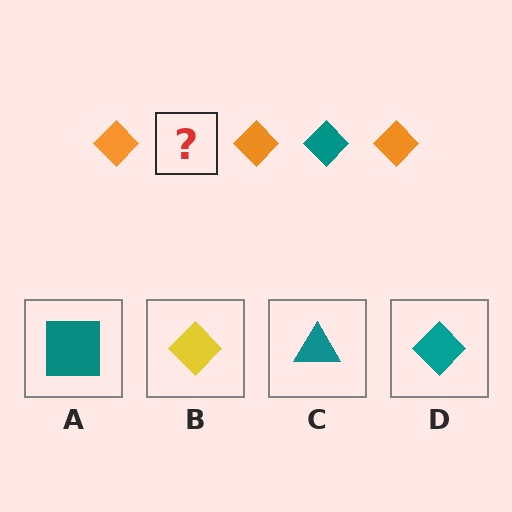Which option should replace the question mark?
Option D.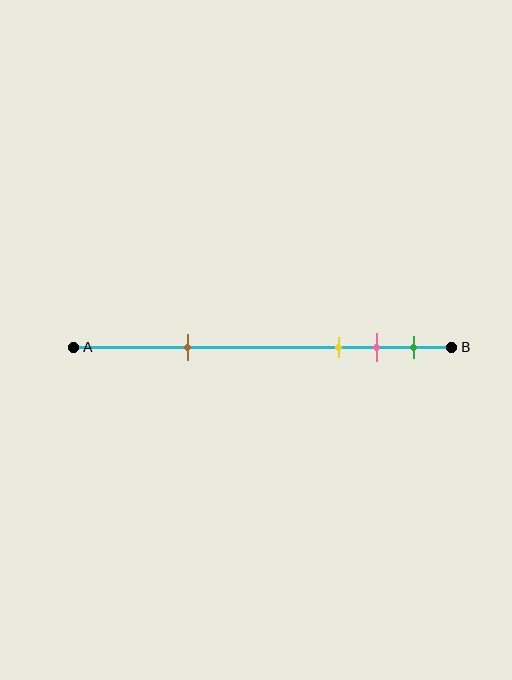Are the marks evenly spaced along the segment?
No, the marks are not evenly spaced.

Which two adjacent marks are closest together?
The pink and green marks are the closest adjacent pair.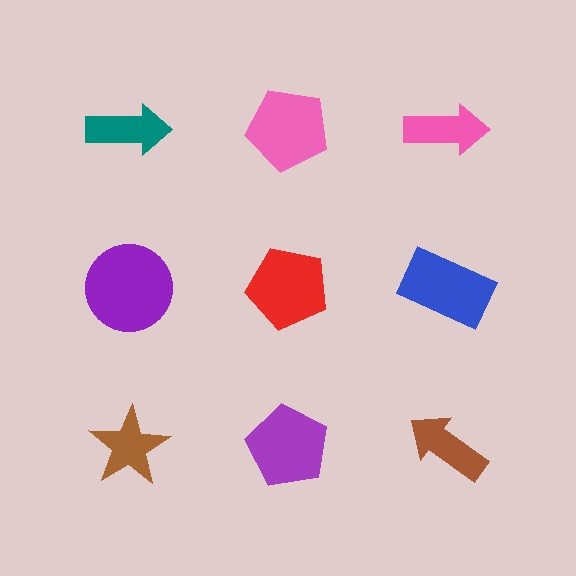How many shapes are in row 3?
3 shapes.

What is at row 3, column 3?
A brown arrow.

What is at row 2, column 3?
A blue rectangle.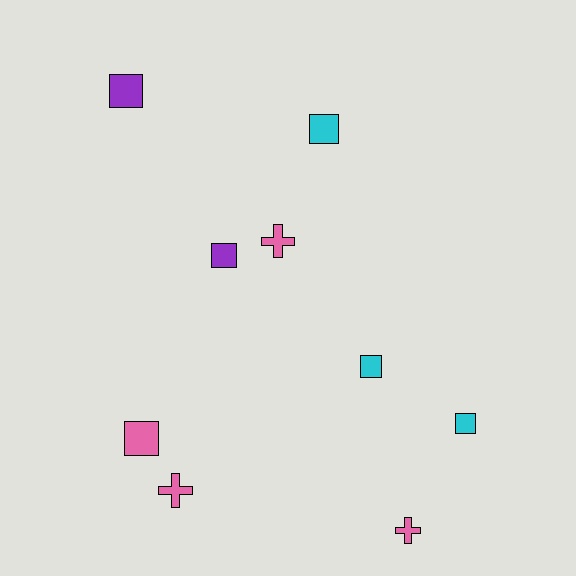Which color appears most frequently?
Pink, with 4 objects.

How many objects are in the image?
There are 9 objects.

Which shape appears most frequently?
Square, with 6 objects.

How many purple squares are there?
There are 2 purple squares.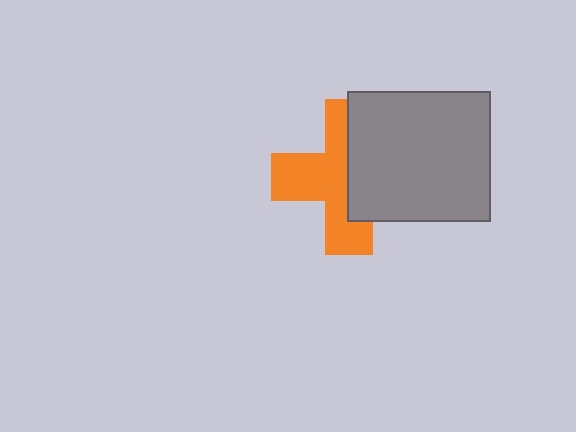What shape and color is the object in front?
The object in front is a gray rectangle.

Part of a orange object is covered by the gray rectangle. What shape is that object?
It is a cross.